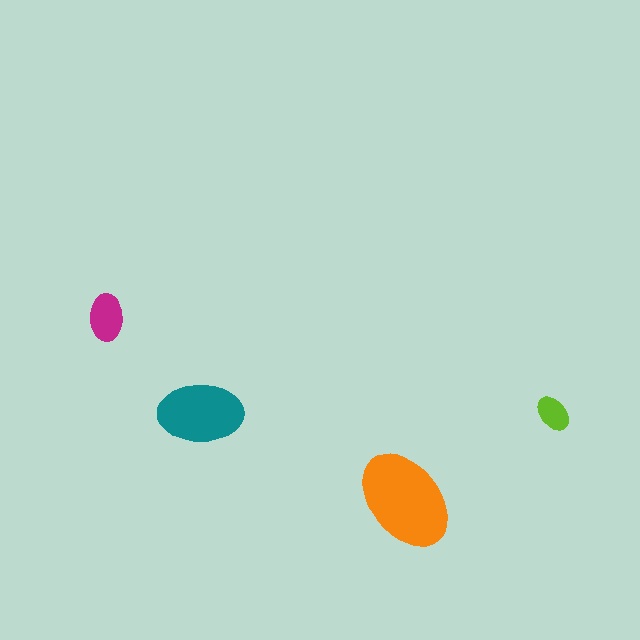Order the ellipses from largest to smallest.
the orange one, the teal one, the magenta one, the lime one.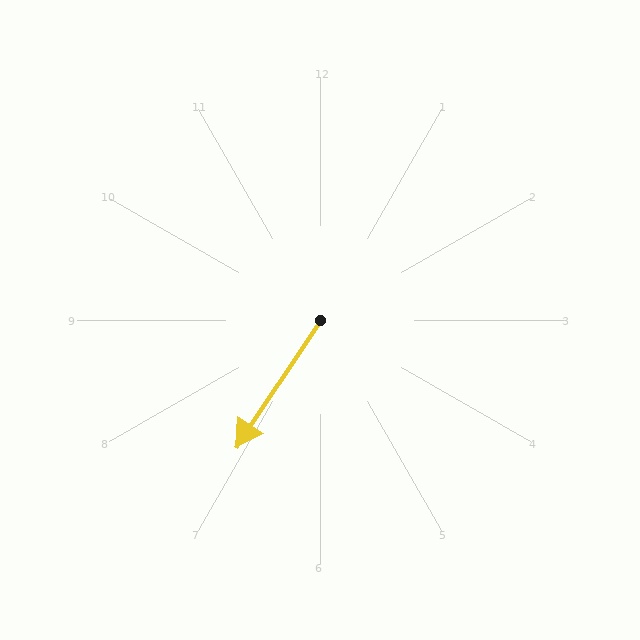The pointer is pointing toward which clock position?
Roughly 7 o'clock.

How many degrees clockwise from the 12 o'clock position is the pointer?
Approximately 213 degrees.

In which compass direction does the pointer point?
Southwest.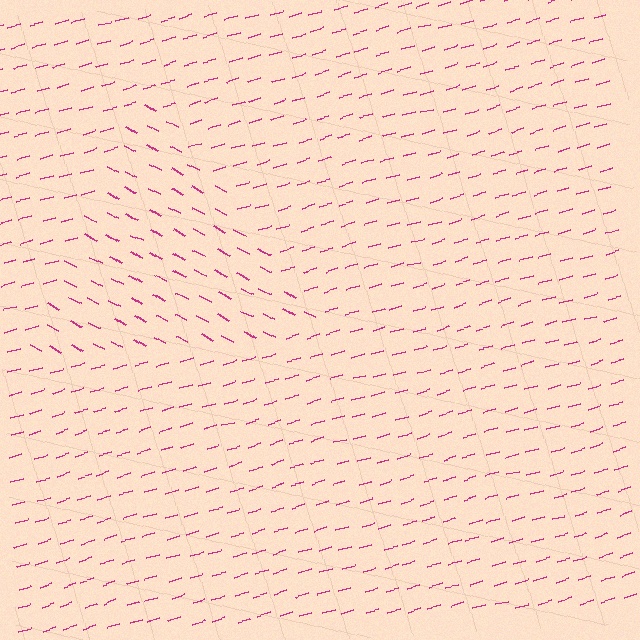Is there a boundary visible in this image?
Yes, there is a texture boundary formed by a change in line orientation.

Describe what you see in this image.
The image is filled with small magenta line segments. A triangle region in the image has lines oriented differently from the surrounding lines, creating a visible texture boundary.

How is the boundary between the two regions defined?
The boundary is defined purely by a change in line orientation (approximately 45 degrees difference). All lines are the same color and thickness.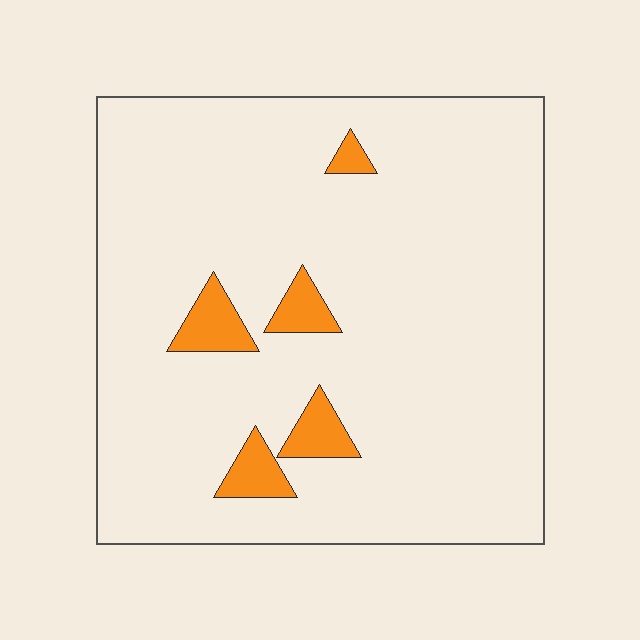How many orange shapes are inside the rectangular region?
5.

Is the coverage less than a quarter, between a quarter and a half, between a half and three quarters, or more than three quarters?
Less than a quarter.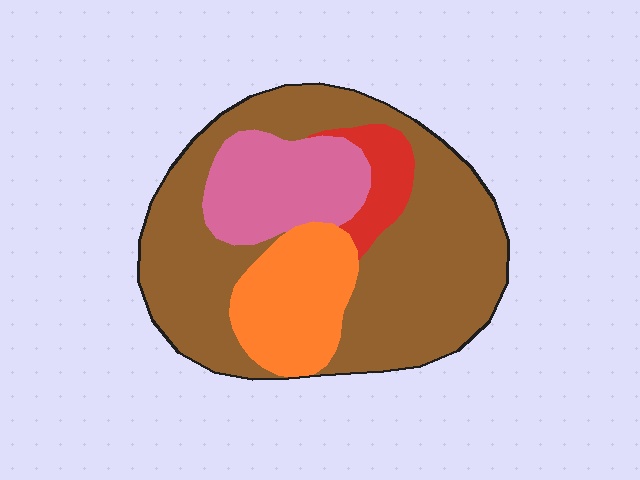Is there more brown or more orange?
Brown.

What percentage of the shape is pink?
Pink covers 17% of the shape.